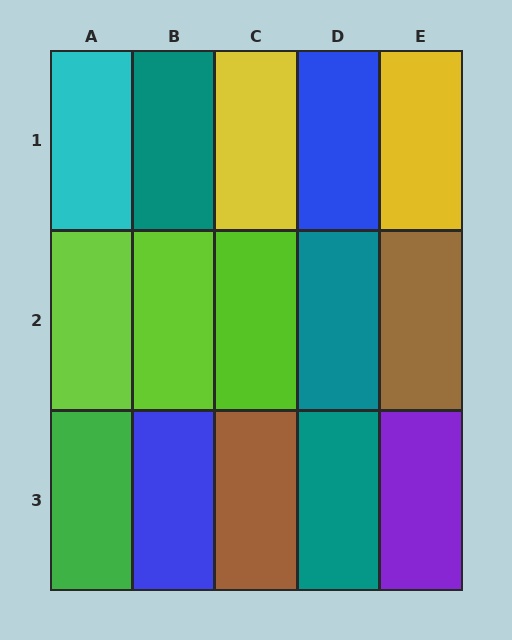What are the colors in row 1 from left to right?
Cyan, teal, yellow, blue, yellow.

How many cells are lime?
3 cells are lime.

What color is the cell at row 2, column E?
Brown.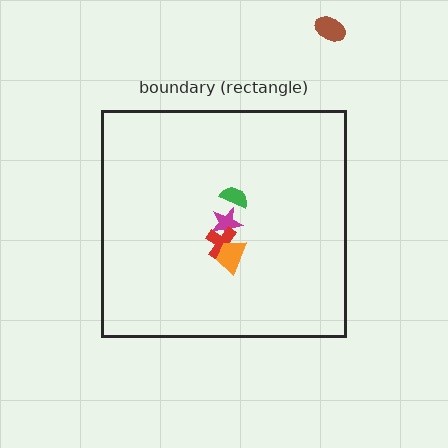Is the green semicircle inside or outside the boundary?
Inside.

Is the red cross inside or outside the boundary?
Inside.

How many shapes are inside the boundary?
4 inside, 1 outside.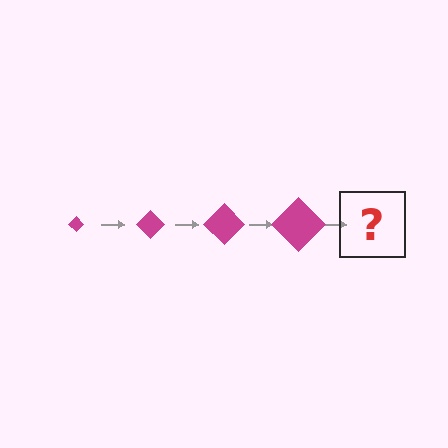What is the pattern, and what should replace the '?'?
The pattern is that the diamond gets progressively larger each step. The '?' should be a magenta diamond, larger than the previous one.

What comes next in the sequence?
The next element should be a magenta diamond, larger than the previous one.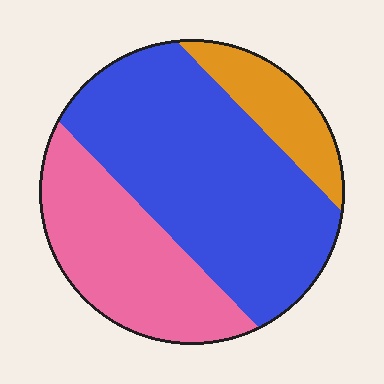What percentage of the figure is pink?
Pink takes up between a quarter and a half of the figure.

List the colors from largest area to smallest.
From largest to smallest: blue, pink, orange.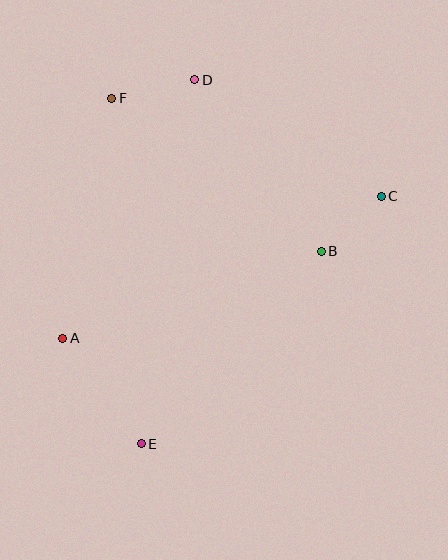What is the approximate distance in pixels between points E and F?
The distance between E and F is approximately 346 pixels.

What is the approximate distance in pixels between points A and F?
The distance between A and F is approximately 245 pixels.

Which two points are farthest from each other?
Points D and E are farthest from each other.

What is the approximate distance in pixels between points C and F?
The distance between C and F is approximately 286 pixels.